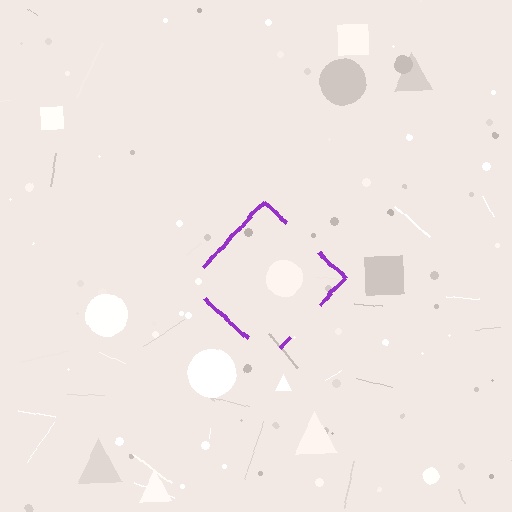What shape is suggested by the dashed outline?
The dashed outline suggests a diamond.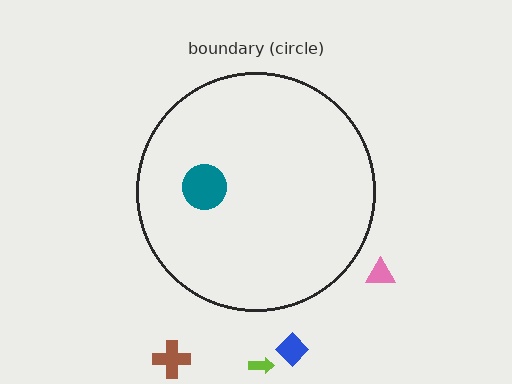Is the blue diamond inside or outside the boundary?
Outside.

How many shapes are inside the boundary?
1 inside, 4 outside.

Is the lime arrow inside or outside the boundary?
Outside.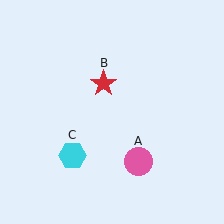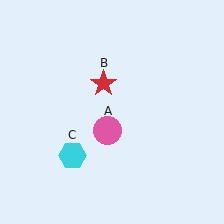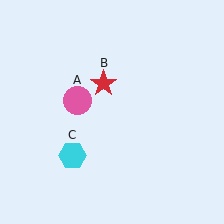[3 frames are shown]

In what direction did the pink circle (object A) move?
The pink circle (object A) moved up and to the left.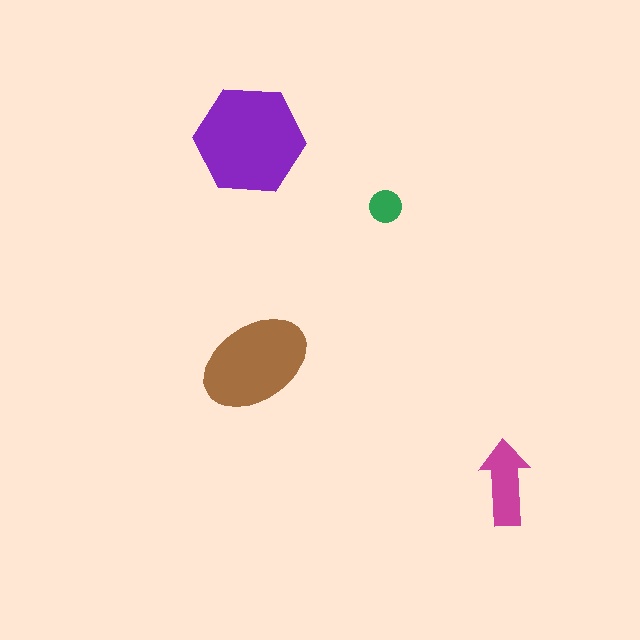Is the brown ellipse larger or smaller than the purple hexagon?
Smaller.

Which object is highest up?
The purple hexagon is topmost.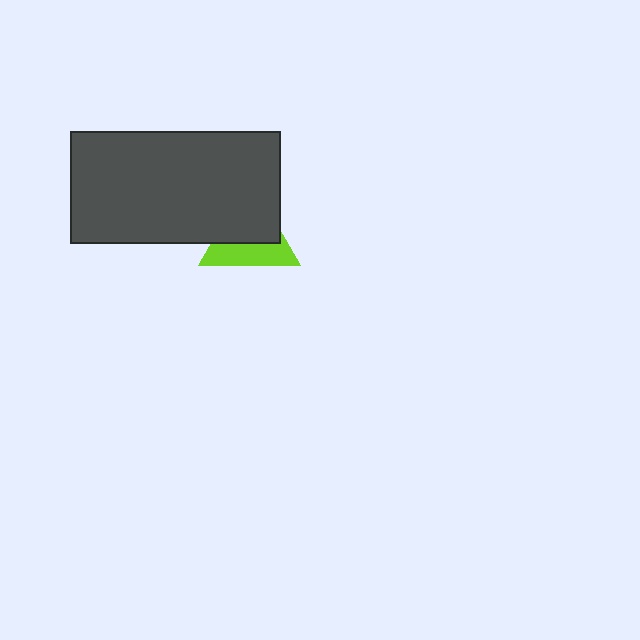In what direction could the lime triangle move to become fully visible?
The lime triangle could move down. That would shift it out from behind the dark gray rectangle entirely.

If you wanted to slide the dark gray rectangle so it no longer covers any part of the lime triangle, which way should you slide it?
Slide it up — that is the most direct way to separate the two shapes.